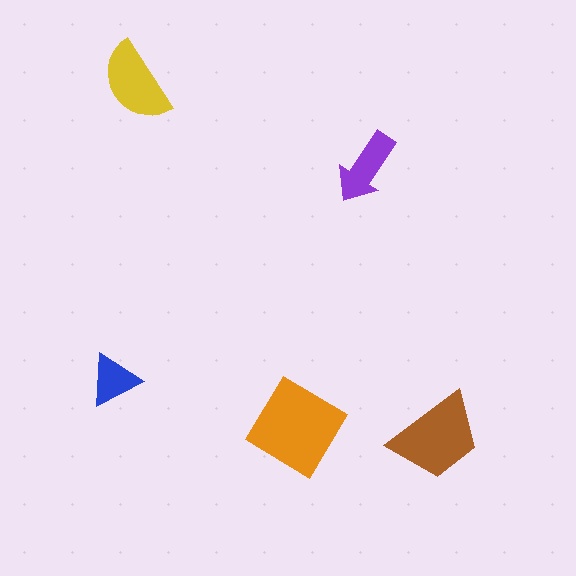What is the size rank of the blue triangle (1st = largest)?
5th.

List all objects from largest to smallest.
The orange diamond, the brown trapezoid, the yellow semicircle, the purple arrow, the blue triangle.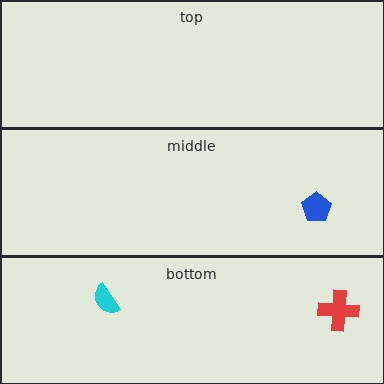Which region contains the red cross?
The bottom region.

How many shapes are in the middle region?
1.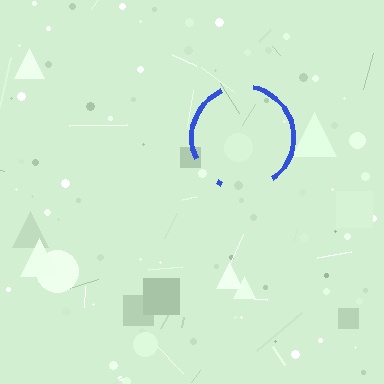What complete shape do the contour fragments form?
The contour fragments form a circle.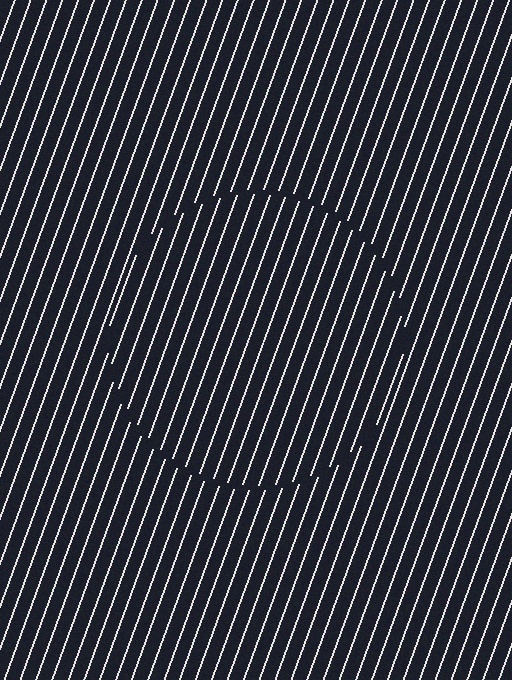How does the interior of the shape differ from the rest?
The interior of the shape contains the same grating, shifted by half a period — the contour is defined by the phase discontinuity where line-ends from the inner and outer gratings abut.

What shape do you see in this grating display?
An illusory circle. The interior of the shape contains the same grating, shifted by half a period — the contour is defined by the phase discontinuity where line-ends from the inner and outer gratings abut.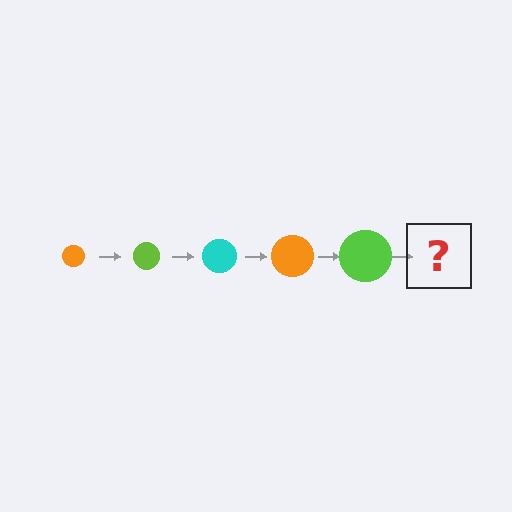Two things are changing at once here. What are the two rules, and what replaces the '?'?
The two rules are that the circle grows larger each step and the color cycles through orange, lime, and cyan. The '?' should be a cyan circle, larger than the previous one.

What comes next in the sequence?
The next element should be a cyan circle, larger than the previous one.